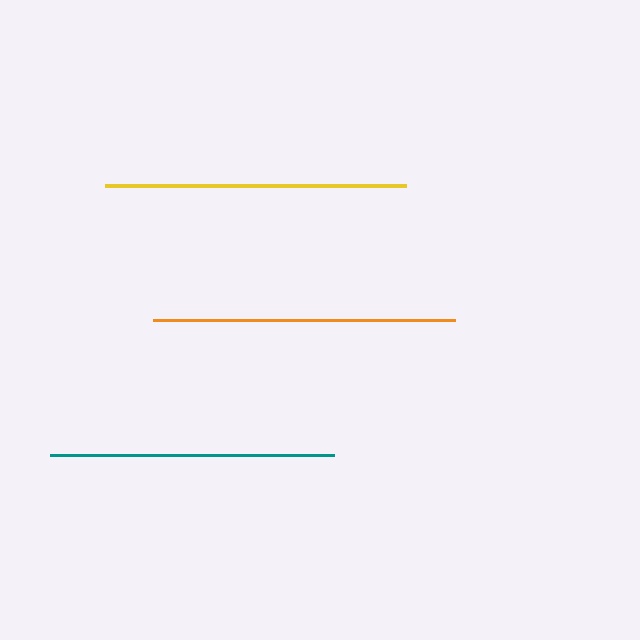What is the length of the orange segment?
The orange segment is approximately 301 pixels long.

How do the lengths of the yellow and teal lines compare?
The yellow and teal lines are approximately the same length.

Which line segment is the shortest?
The teal line is the shortest at approximately 284 pixels.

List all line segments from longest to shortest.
From longest to shortest: orange, yellow, teal.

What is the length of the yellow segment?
The yellow segment is approximately 301 pixels long.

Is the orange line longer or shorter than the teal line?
The orange line is longer than the teal line.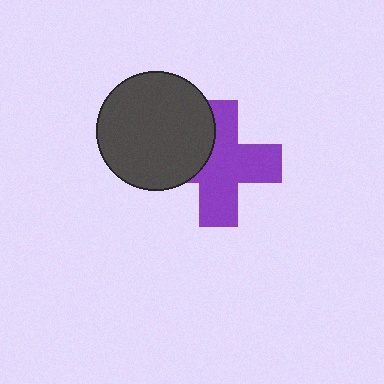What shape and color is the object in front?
The object in front is a dark gray circle.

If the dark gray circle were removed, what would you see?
You would see the complete purple cross.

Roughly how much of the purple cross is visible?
Most of it is visible (roughly 69%).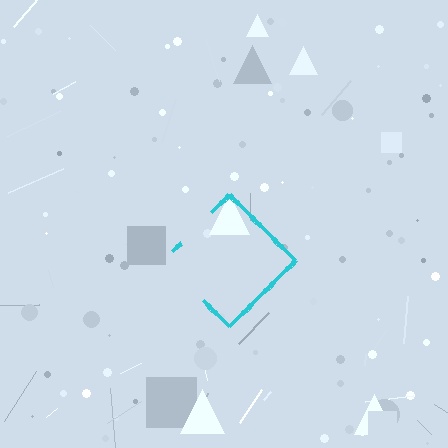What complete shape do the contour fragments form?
The contour fragments form a diamond.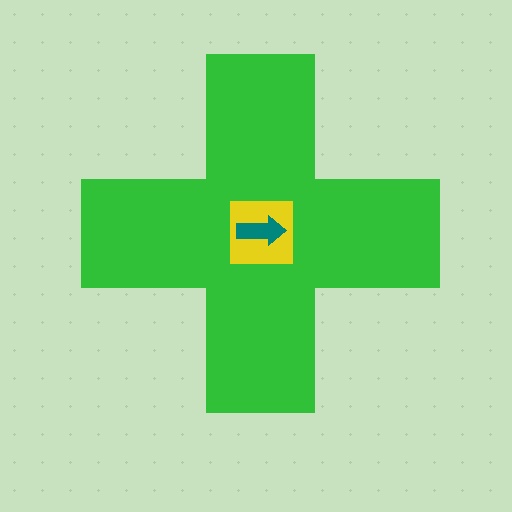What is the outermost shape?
The green cross.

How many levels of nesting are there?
3.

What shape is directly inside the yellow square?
The teal arrow.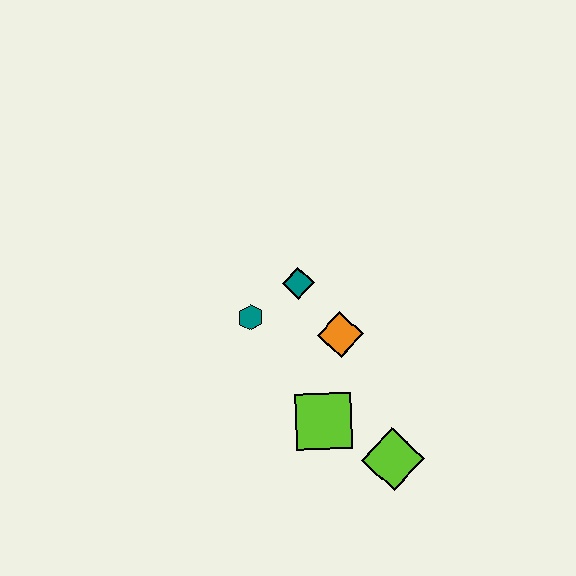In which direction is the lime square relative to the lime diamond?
The lime square is to the left of the lime diamond.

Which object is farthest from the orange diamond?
The lime diamond is farthest from the orange diamond.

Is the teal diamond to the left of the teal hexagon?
No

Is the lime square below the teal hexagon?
Yes